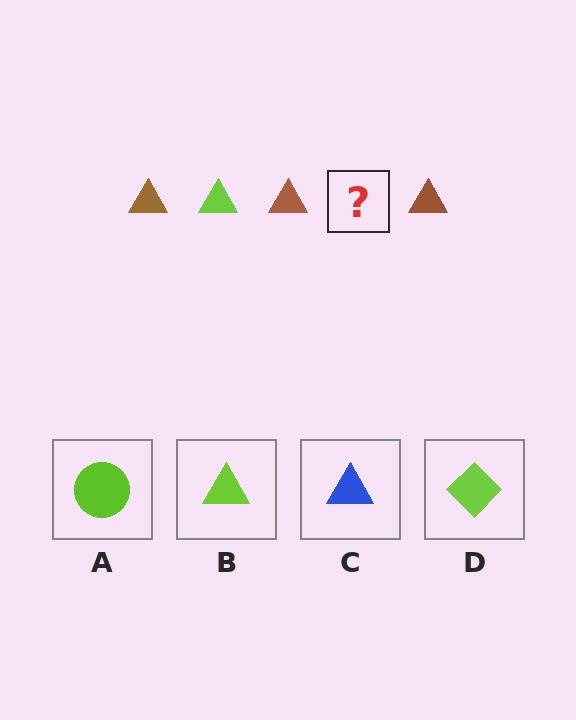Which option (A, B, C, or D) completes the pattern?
B.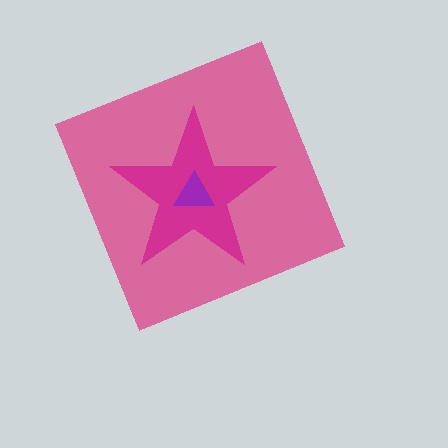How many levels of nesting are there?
3.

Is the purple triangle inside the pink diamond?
Yes.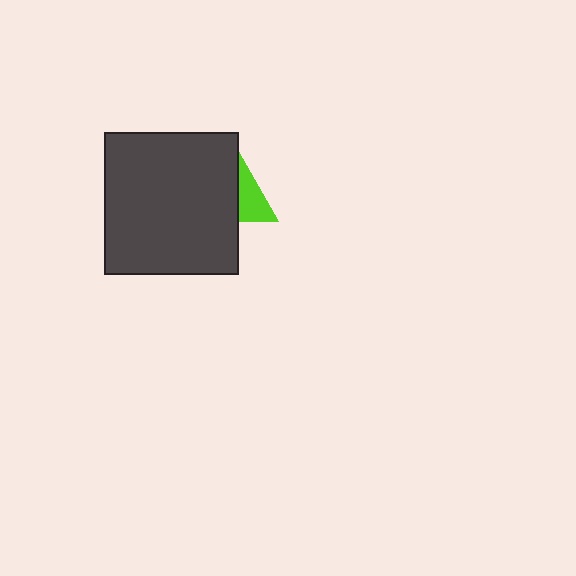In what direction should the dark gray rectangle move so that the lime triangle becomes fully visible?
The dark gray rectangle should move left. That is the shortest direction to clear the overlap and leave the lime triangle fully visible.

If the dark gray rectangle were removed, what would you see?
You would see the complete lime triangle.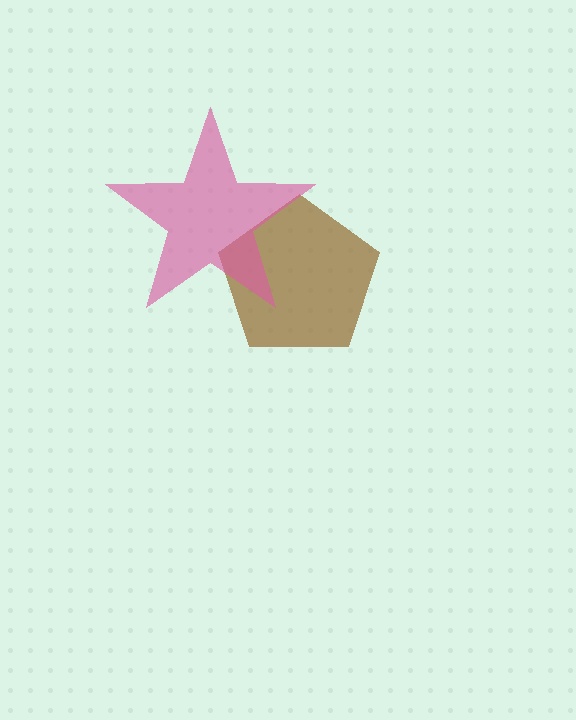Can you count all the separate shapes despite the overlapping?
Yes, there are 2 separate shapes.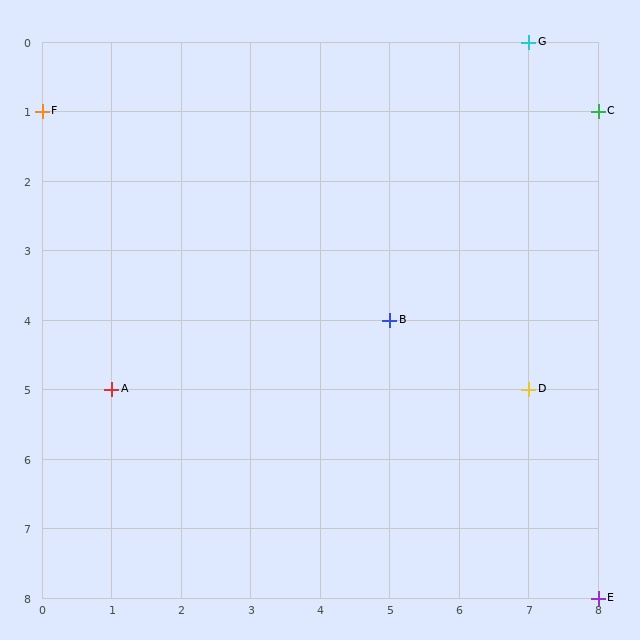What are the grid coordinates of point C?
Point C is at grid coordinates (8, 1).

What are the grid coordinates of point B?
Point B is at grid coordinates (5, 4).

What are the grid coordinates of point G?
Point G is at grid coordinates (7, 0).